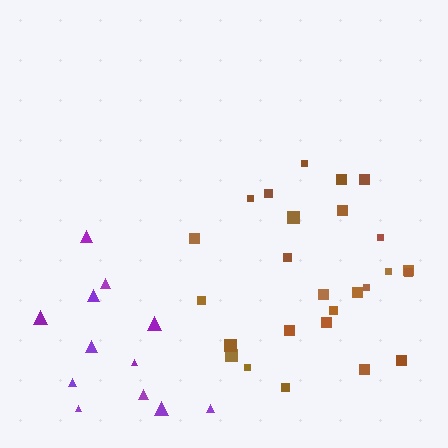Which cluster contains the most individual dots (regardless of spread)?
Brown (26).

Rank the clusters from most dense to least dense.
brown, purple.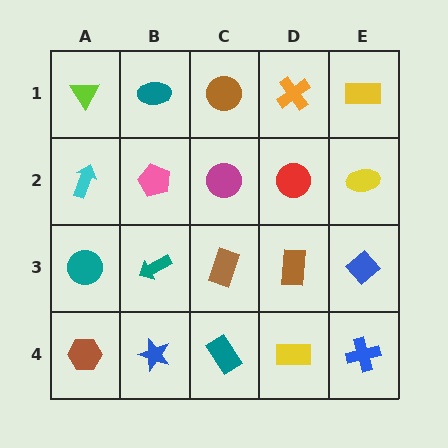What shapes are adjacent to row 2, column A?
A lime triangle (row 1, column A), a teal circle (row 3, column A), a pink pentagon (row 2, column B).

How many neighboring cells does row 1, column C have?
3.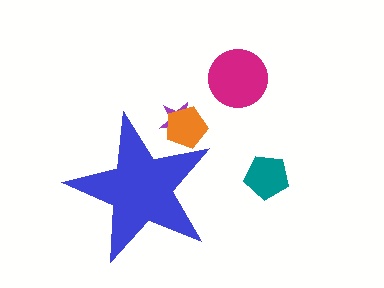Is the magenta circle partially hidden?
No, the magenta circle is fully visible.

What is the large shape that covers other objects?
A blue star.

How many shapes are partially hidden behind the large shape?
2 shapes are partially hidden.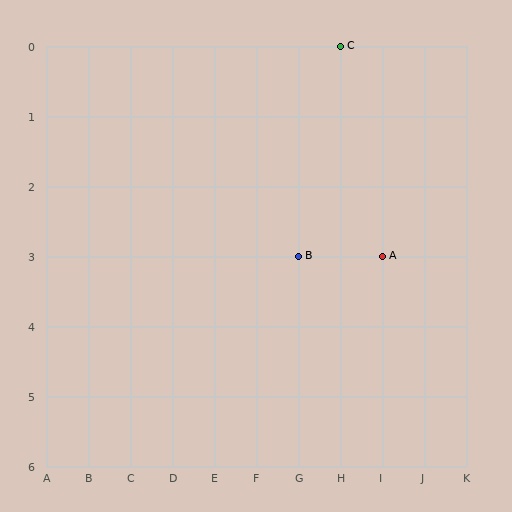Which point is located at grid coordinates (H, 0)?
Point C is at (H, 0).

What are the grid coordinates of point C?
Point C is at grid coordinates (H, 0).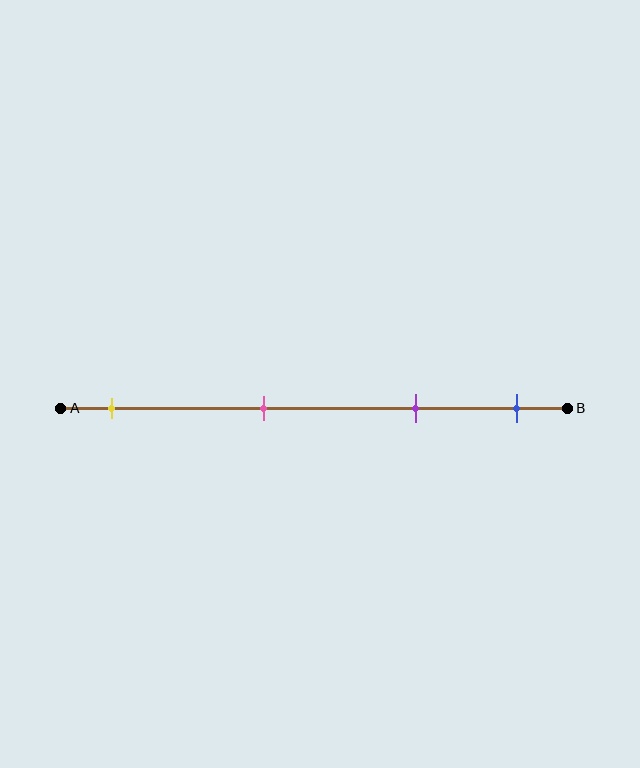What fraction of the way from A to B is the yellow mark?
The yellow mark is approximately 10% (0.1) of the way from A to B.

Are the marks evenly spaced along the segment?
No, the marks are not evenly spaced.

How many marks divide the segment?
There are 4 marks dividing the segment.